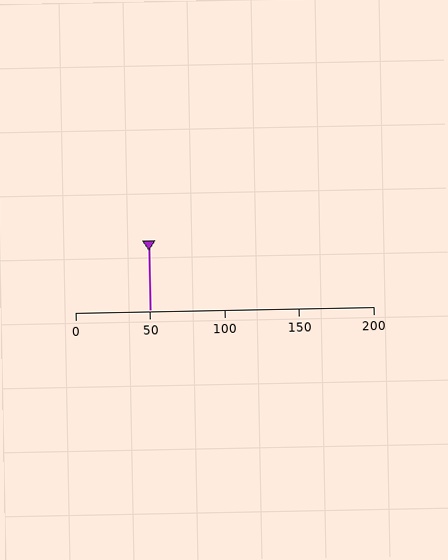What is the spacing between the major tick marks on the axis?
The major ticks are spaced 50 apart.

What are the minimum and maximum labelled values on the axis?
The axis runs from 0 to 200.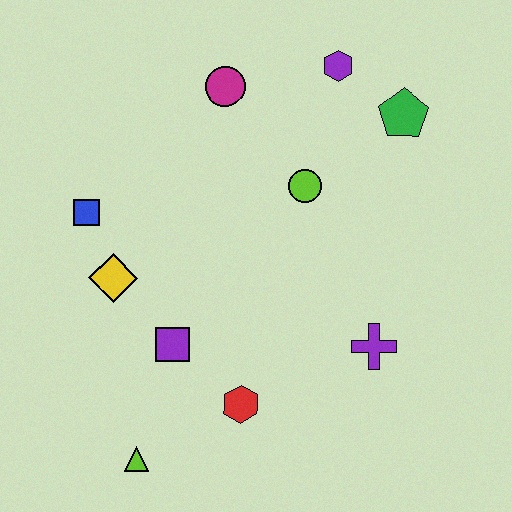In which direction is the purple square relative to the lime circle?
The purple square is below the lime circle.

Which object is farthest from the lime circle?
The lime triangle is farthest from the lime circle.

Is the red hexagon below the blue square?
Yes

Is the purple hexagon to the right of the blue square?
Yes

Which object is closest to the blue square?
The yellow diamond is closest to the blue square.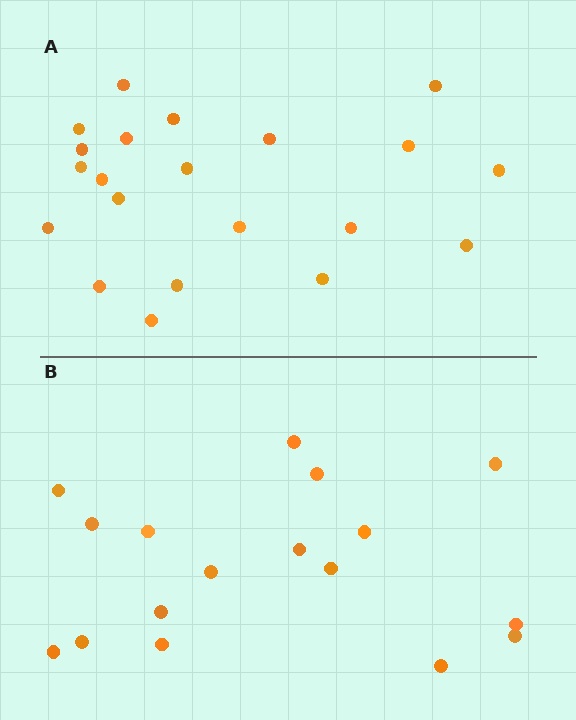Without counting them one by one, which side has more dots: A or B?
Region A (the top region) has more dots.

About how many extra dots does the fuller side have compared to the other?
Region A has about 4 more dots than region B.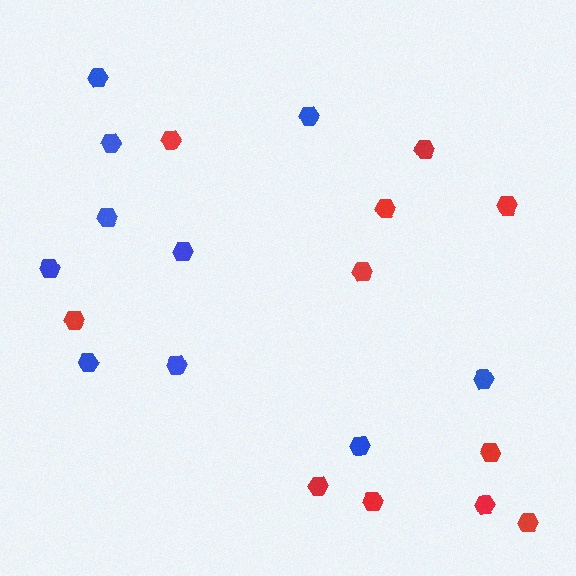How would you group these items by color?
There are 2 groups: one group of blue hexagons (10) and one group of red hexagons (11).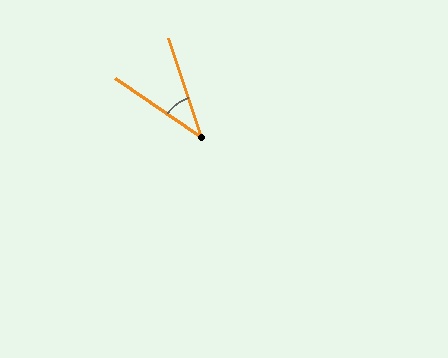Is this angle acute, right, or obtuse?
It is acute.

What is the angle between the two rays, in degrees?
Approximately 37 degrees.